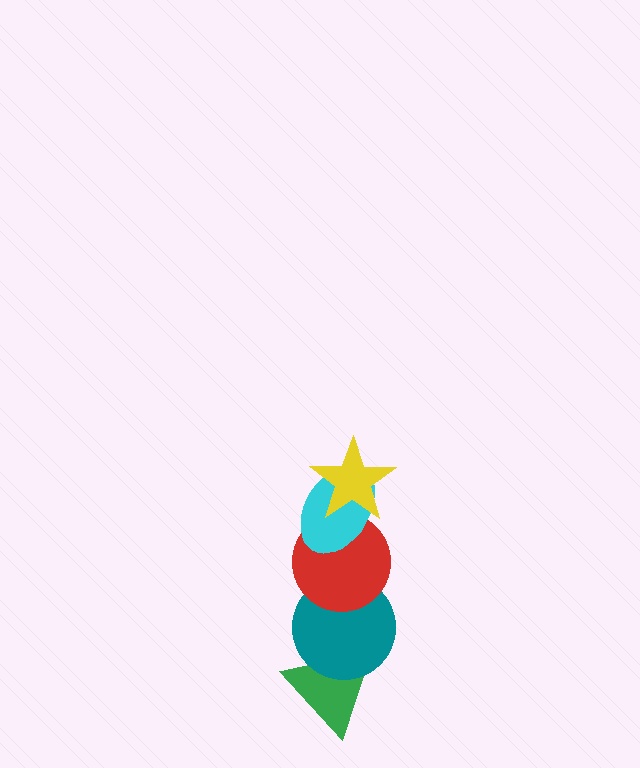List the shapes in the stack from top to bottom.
From top to bottom: the yellow star, the cyan ellipse, the red circle, the teal circle, the green triangle.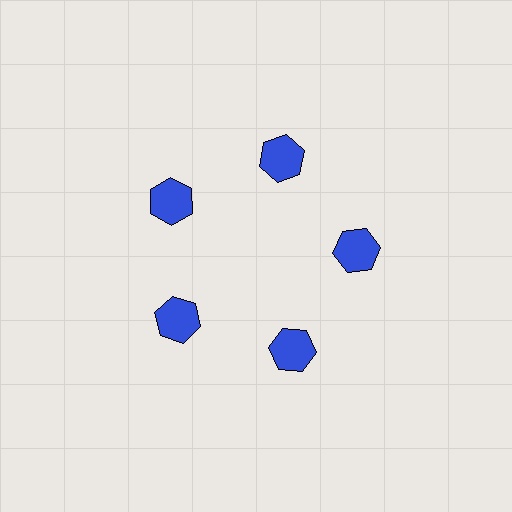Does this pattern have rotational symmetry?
Yes, this pattern has 5-fold rotational symmetry. It looks the same after rotating 72 degrees around the center.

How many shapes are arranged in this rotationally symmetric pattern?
There are 5 shapes, arranged in 5 groups of 1.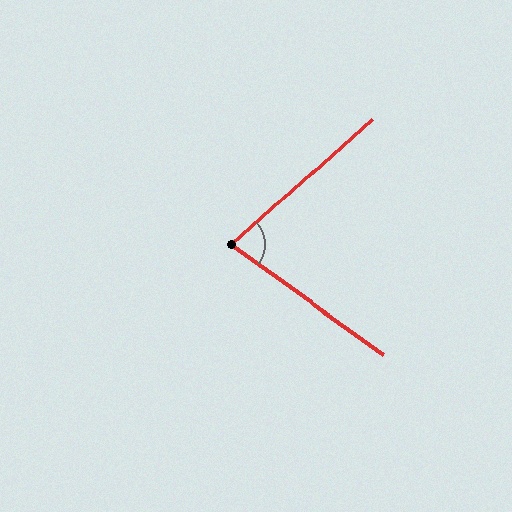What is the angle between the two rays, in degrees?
Approximately 78 degrees.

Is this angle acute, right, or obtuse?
It is acute.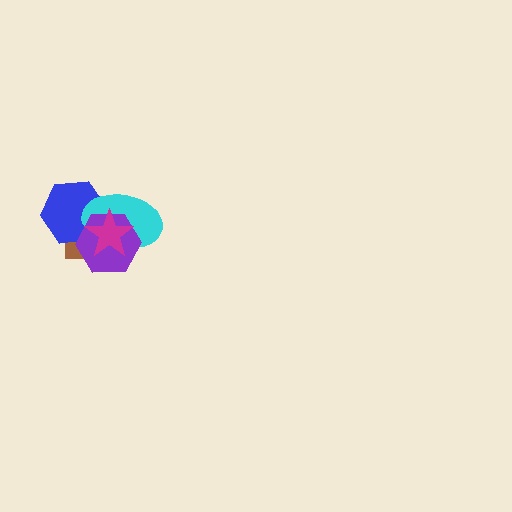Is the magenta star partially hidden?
No, no other shape covers it.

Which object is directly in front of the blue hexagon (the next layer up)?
The cyan ellipse is directly in front of the blue hexagon.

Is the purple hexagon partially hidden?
Yes, it is partially covered by another shape.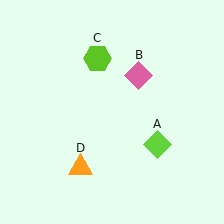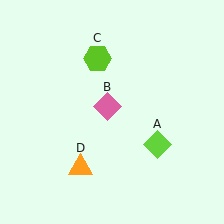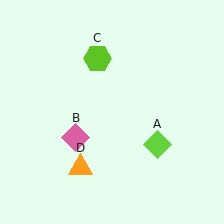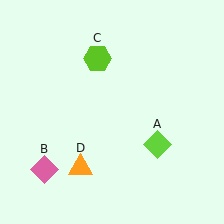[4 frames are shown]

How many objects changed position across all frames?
1 object changed position: pink diamond (object B).